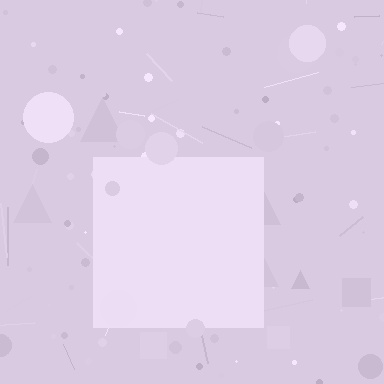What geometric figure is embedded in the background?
A square is embedded in the background.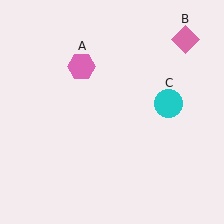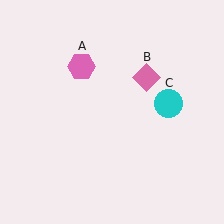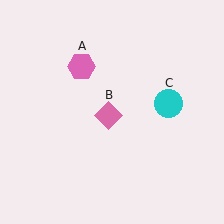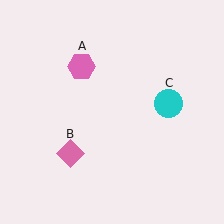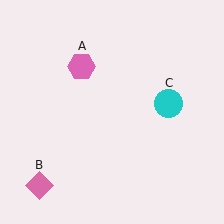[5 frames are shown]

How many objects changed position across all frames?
1 object changed position: pink diamond (object B).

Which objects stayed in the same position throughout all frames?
Pink hexagon (object A) and cyan circle (object C) remained stationary.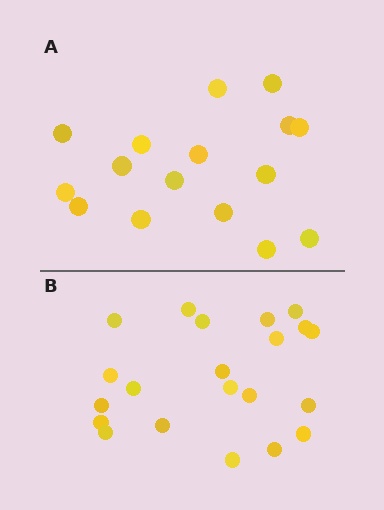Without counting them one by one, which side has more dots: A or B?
Region B (the bottom region) has more dots.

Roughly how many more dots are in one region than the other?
Region B has about 5 more dots than region A.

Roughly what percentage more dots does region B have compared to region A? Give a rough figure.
About 30% more.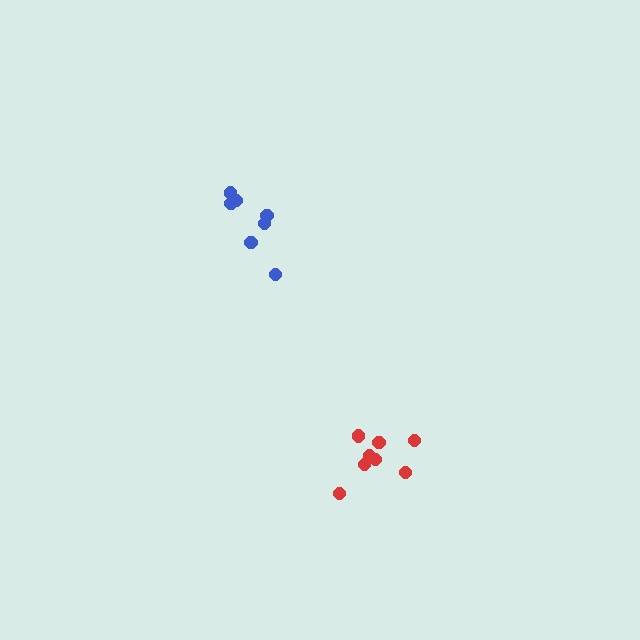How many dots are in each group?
Group 1: 8 dots, Group 2: 7 dots (15 total).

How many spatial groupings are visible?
There are 2 spatial groupings.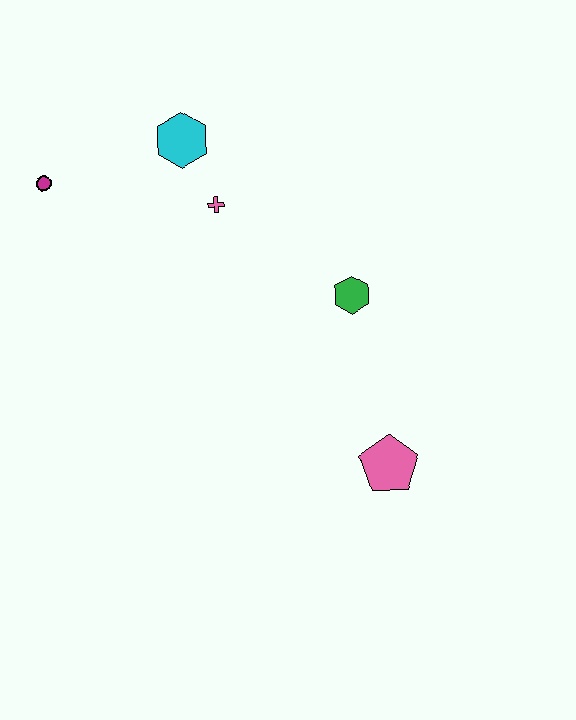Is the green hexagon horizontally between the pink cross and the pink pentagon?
Yes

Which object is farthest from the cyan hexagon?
The pink pentagon is farthest from the cyan hexagon.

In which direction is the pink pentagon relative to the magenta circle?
The pink pentagon is to the right of the magenta circle.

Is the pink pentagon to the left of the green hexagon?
No